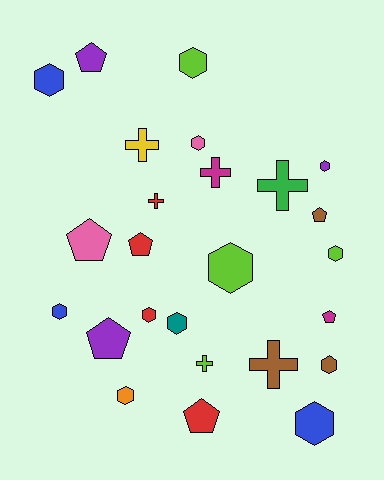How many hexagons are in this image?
There are 12 hexagons.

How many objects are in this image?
There are 25 objects.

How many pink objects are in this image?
There are 2 pink objects.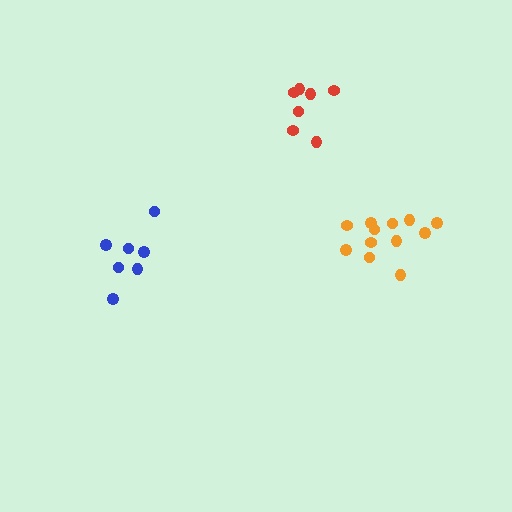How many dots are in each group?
Group 1: 7 dots, Group 2: 12 dots, Group 3: 7 dots (26 total).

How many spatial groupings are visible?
There are 3 spatial groupings.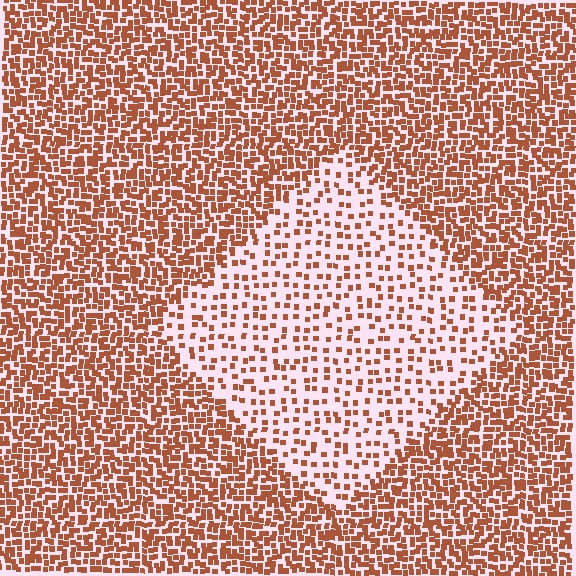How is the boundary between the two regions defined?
The boundary is defined by a change in element density (approximately 2.5x ratio). All elements are the same color, size, and shape.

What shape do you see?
I see a diamond.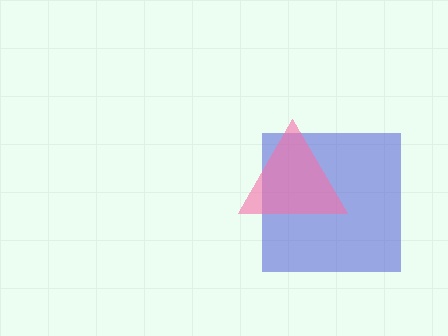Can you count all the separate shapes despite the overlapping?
Yes, there are 2 separate shapes.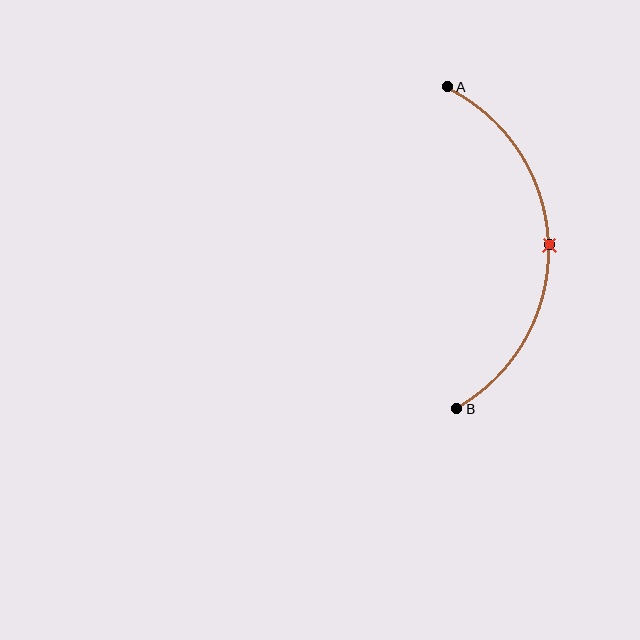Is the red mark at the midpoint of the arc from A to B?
Yes. The red mark lies on the arc at equal arc-length from both A and B — it is the arc midpoint.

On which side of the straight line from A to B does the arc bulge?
The arc bulges to the right of the straight line connecting A and B.